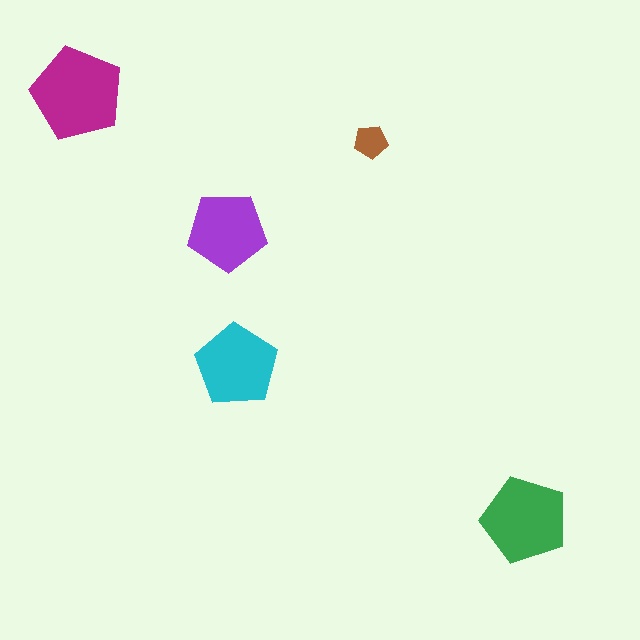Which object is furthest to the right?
The green pentagon is rightmost.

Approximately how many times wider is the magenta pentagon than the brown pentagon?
About 3 times wider.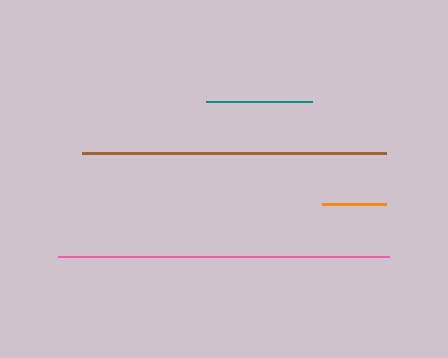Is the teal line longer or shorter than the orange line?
The teal line is longer than the orange line.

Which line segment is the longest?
The pink line is the longest at approximately 331 pixels.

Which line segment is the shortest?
The orange line is the shortest at approximately 64 pixels.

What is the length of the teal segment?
The teal segment is approximately 106 pixels long.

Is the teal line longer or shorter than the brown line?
The brown line is longer than the teal line.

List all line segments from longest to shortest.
From longest to shortest: pink, brown, teal, orange.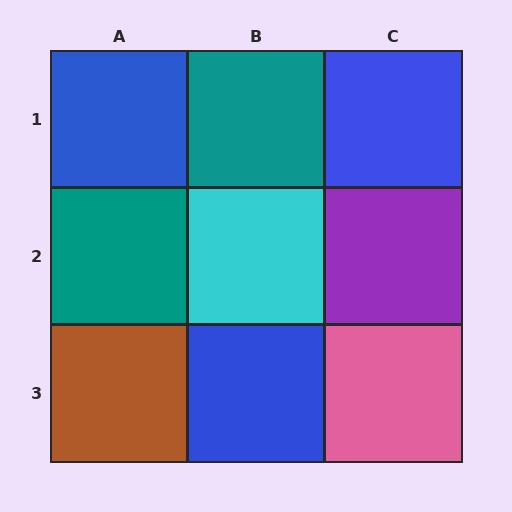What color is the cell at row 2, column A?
Teal.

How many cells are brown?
1 cell is brown.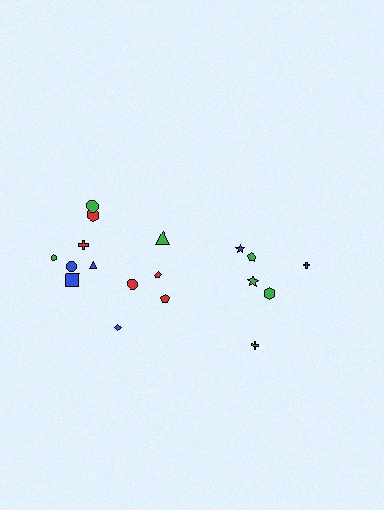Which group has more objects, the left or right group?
The left group.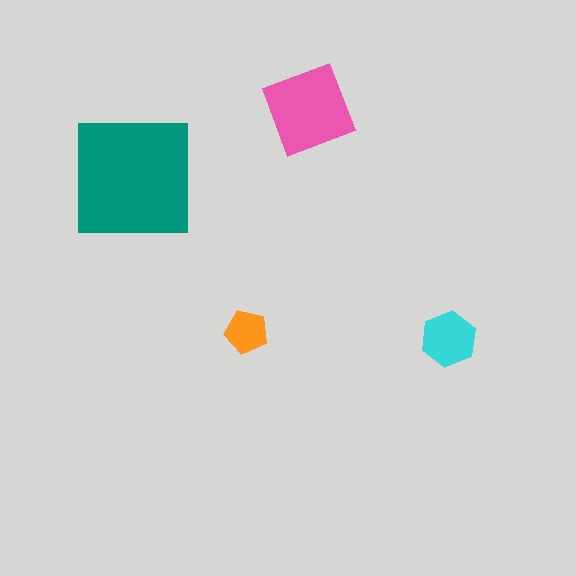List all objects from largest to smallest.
The teal square, the pink diamond, the cyan hexagon, the orange pentagon.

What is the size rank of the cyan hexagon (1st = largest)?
3rd.